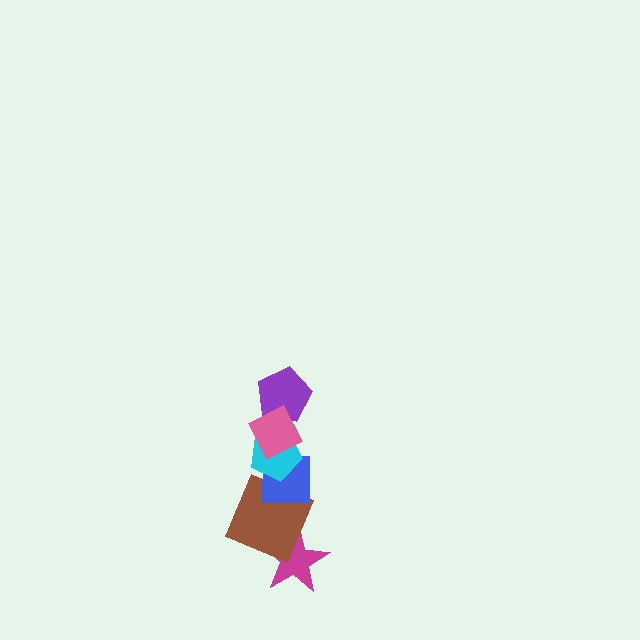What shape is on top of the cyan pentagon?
The purple pentagon is on top of the cyan pentagon.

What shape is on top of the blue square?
The cyan pentagon is on top of the blue square.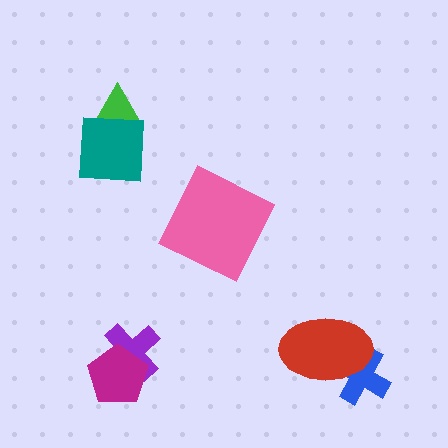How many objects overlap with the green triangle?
1 object overlaps with the green triangle.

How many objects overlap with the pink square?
0 objects overlap with the pink square.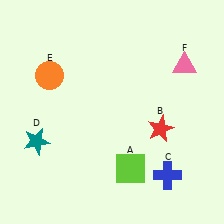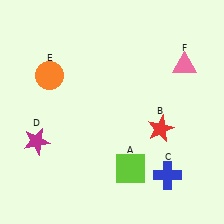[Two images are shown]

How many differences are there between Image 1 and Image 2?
There is 1 difference between the two images.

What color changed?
The star (D) changed from teal in Image 1 to magenta in Image 2.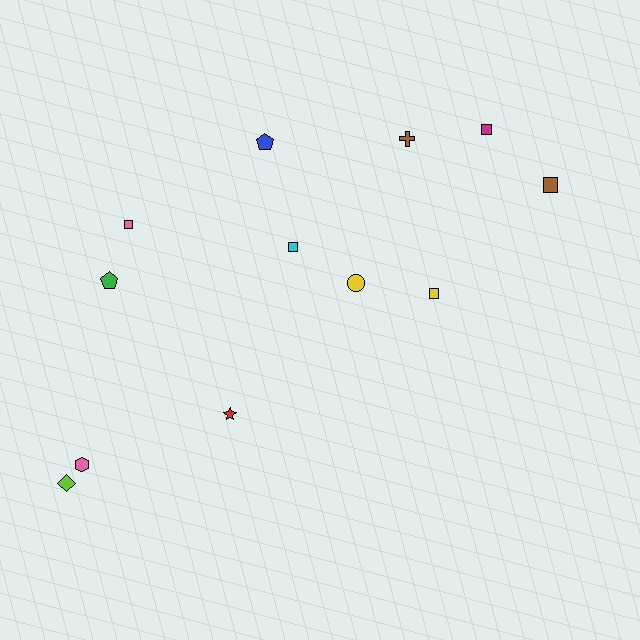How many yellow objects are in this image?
There are 2 yellow objects.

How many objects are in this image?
There are 12 objects.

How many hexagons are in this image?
There is 1 hexagon.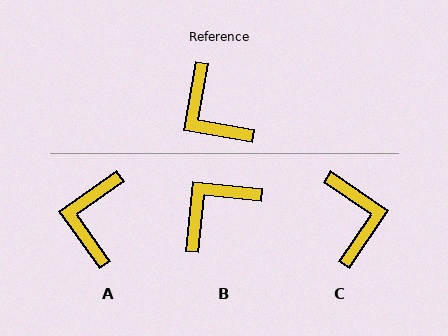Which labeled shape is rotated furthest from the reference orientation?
C, about 156 degrees away.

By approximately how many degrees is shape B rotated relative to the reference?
Approximately 86 degrees clockwise.